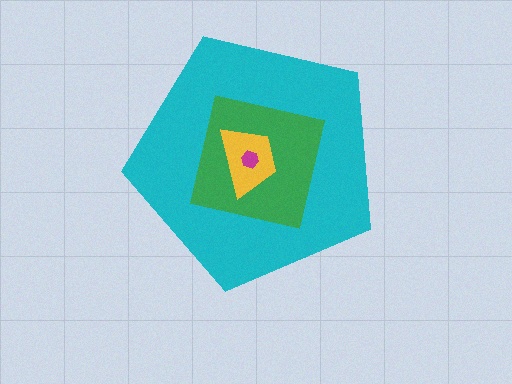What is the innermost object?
The magenta hexagon.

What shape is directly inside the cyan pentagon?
The green square.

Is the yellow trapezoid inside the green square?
Yes.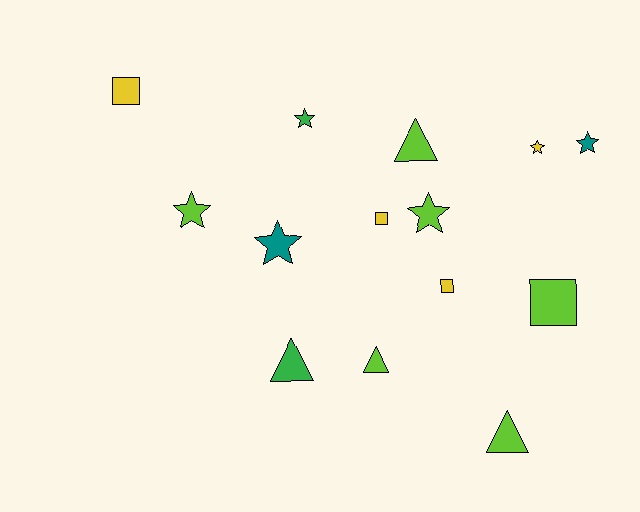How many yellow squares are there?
There are 3 yellow squares.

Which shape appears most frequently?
Star, with 6 objects.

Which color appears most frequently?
Lime, with 6 objects.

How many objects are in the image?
There are 14 objects.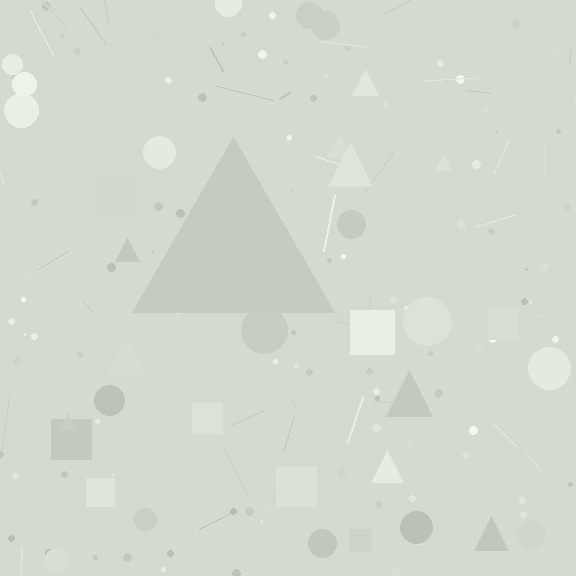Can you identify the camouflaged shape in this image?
The camouflaged shape is a triangle.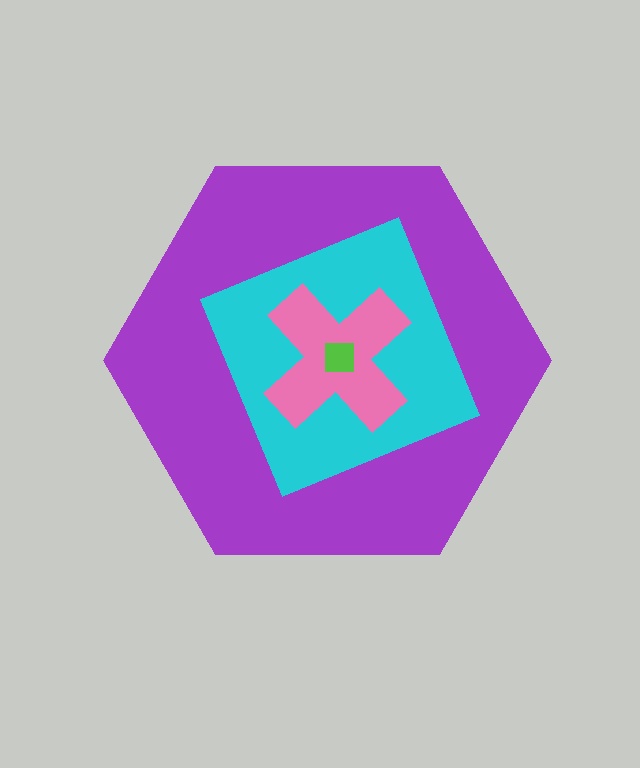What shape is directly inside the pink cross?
The lime square.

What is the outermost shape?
The purple hexagon.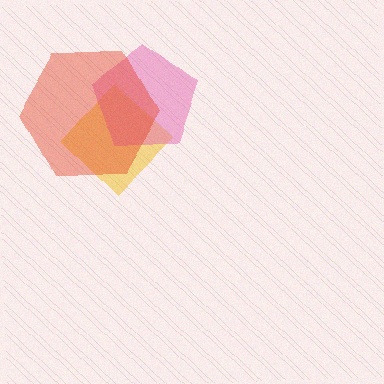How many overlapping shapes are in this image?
There are 3 overlapping shapes in the image.